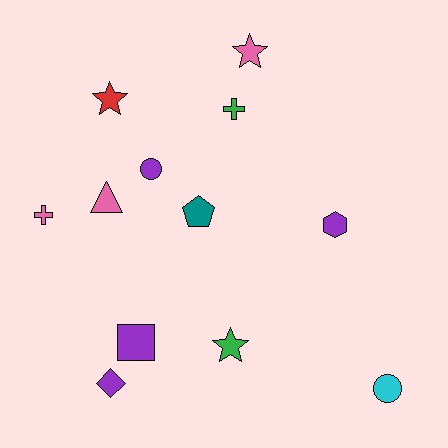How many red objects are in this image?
There is 1 red object.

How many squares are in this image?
There is 1 square.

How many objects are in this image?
There are 12 objects.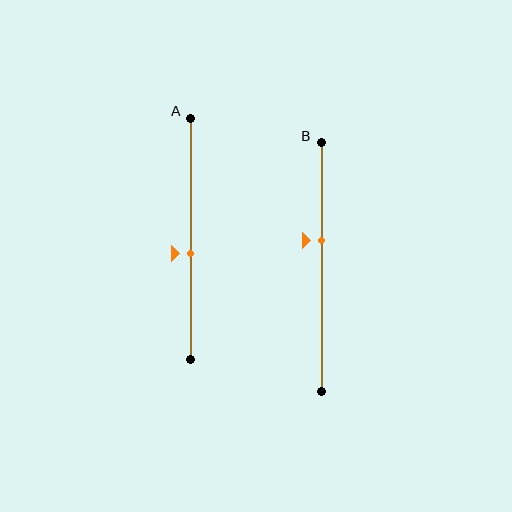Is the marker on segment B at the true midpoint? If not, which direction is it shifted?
No, the marker on segment B is shifted upward by about 11% of the segment length.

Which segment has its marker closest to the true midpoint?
Segment A has its marker closest to the true midpoint.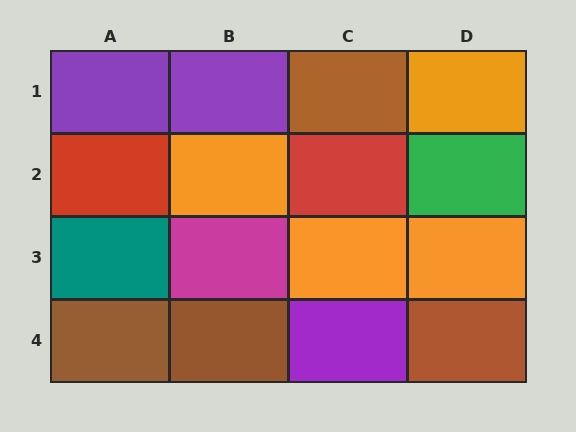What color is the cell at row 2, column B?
Orange.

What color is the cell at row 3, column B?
Magenta.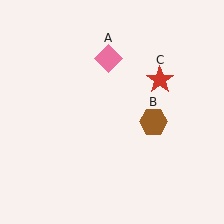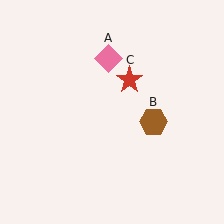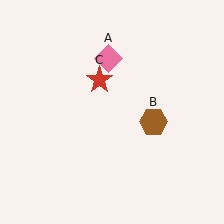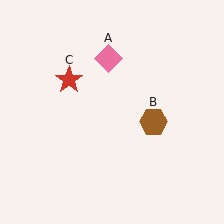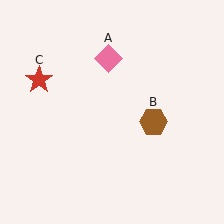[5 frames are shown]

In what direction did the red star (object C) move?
The red star (object C) moved left.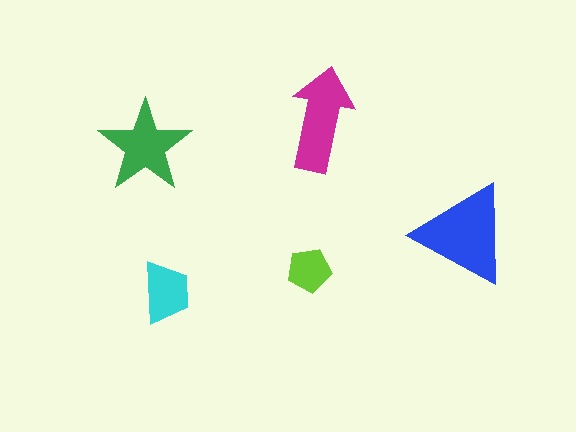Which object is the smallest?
The lime pentagon.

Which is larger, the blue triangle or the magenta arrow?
The blue triangle.